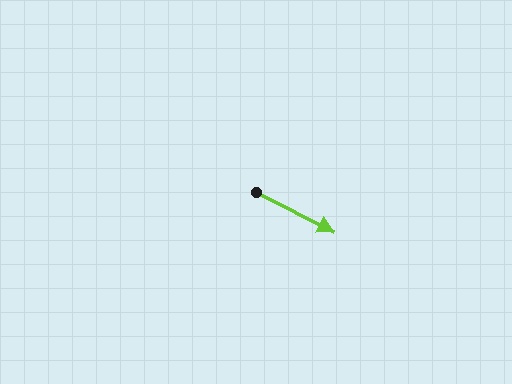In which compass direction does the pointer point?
Southeast.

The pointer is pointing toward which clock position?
Roughly 4 o'clock.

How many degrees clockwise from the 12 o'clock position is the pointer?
Approximately 117 degrees.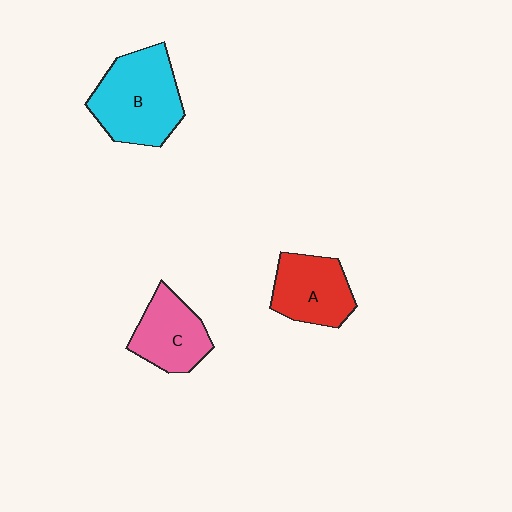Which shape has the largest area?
Shape B (cyan).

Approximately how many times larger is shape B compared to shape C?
Approximately 1.5 times.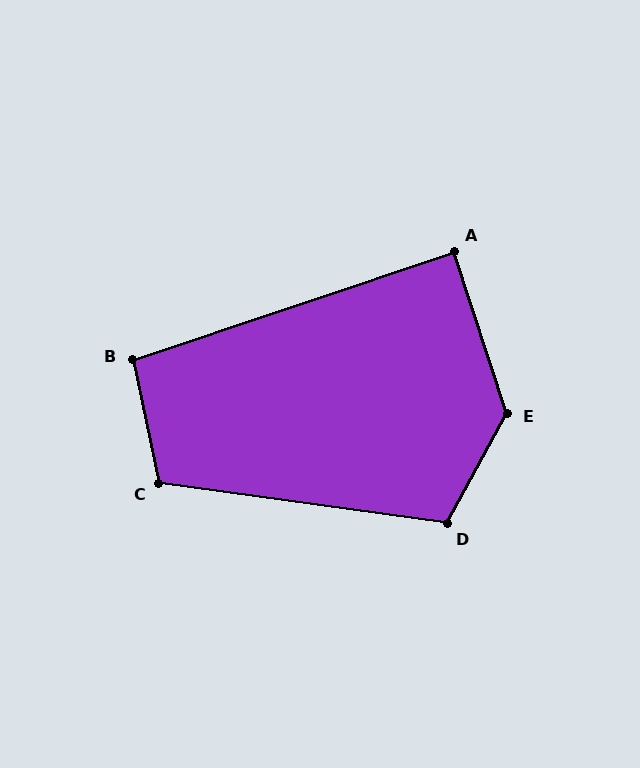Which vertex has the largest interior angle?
E, at approximately 134 degrees.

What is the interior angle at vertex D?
Approximately 110 degrees (obtuse).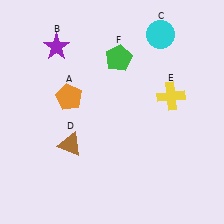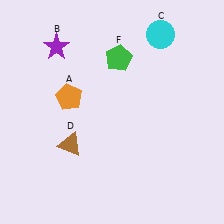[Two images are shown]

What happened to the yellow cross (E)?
The yellow cross (E) was removed in Image 2. It was in the top-right area of Image 1.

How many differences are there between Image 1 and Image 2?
There is 1 difference between the two images.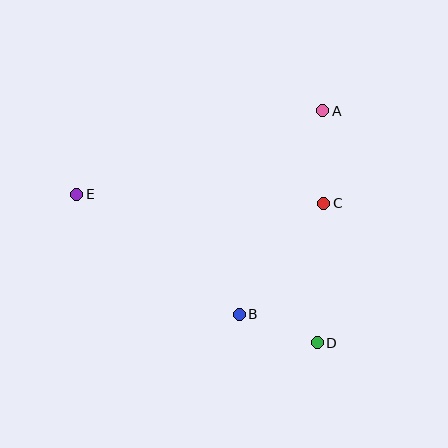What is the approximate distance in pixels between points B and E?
The distance between B and E is approximately 202 pixels.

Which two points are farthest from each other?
Points D and E are farthest from each other.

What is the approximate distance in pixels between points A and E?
The distance between A and E is approximately 260 pixels.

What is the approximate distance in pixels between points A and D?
The distance between A and D is approximately 232 pixels.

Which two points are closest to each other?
Points B and D are closest to each other.